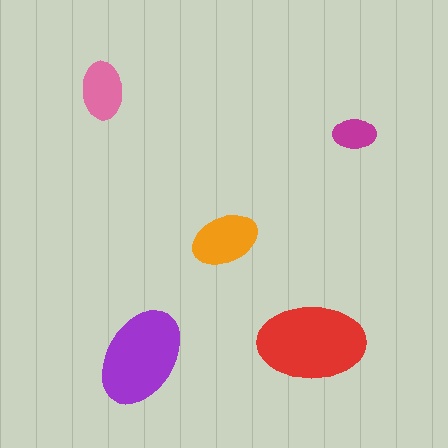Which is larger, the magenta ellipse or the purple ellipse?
The purple one.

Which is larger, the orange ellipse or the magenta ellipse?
The orange one.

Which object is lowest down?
The purple ellipse is bottommost.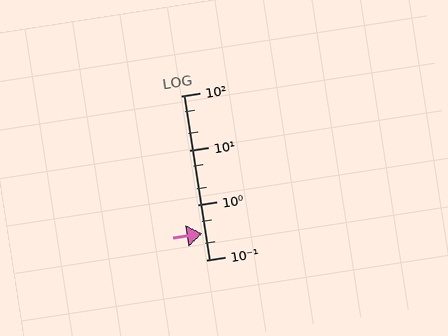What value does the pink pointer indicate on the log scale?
The pointer indicates approximately 0.3.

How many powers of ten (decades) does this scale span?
The scale spans 3 decades, from 0.1 to 100.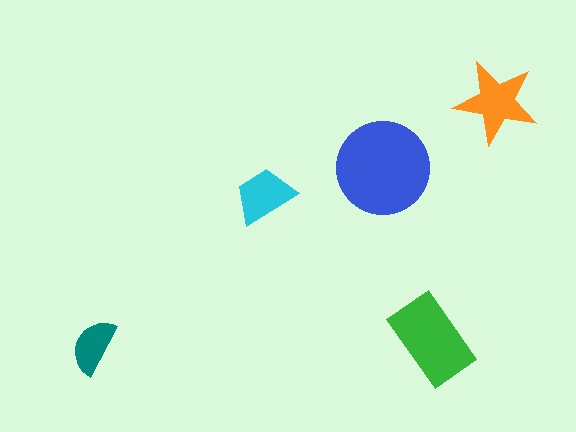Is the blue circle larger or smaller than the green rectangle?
Larger.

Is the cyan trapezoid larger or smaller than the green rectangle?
Smaller.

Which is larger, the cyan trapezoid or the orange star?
The orange star.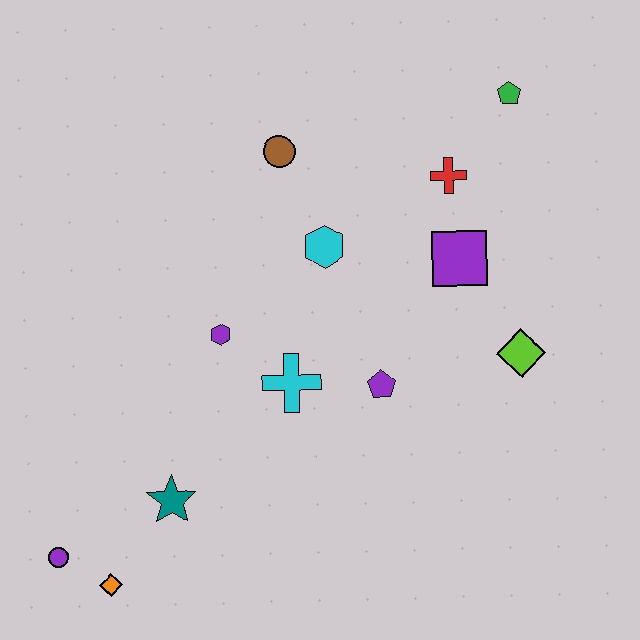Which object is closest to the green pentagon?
The red cross is closest to the green pentagon.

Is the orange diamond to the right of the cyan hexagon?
No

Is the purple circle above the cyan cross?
No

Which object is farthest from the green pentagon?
The purple circle is farthest from the green pentagon.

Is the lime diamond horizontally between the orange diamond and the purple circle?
No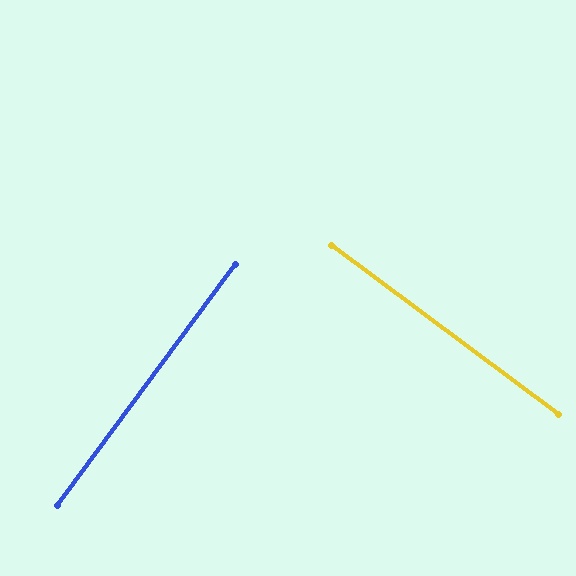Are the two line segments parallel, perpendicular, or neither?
Perpendicular — they meet at approximately 90°.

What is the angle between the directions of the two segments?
Approximately 90 degrees.